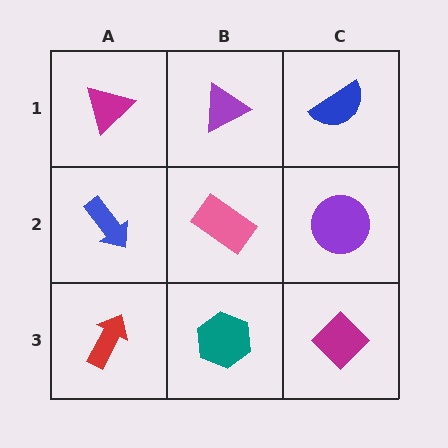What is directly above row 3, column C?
A purple circle.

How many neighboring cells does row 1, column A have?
2.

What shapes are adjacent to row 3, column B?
A pink rectangle (row 2, column B), a red arrow (row 3, column A), a magenta diamond (row 3, column C).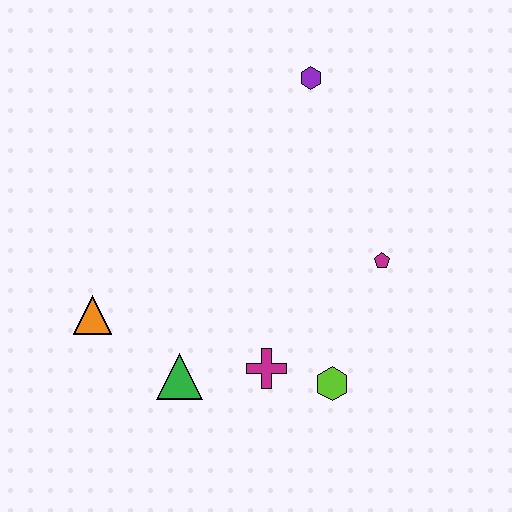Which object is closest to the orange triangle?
The green triangle is closest to the orange triangle.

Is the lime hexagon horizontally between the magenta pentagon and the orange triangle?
Yes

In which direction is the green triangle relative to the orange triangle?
The green triangle is to the right of the orange triangle.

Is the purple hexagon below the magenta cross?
No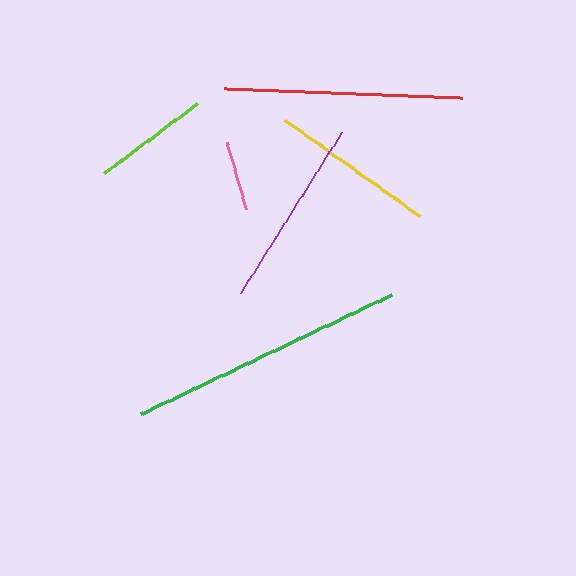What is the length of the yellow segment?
The yellow segment is approximately 166 pixels long.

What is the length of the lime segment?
The lime segment is approximately 116 pixels long.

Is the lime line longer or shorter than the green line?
The green line is longer than the lime line.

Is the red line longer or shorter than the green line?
The green line is longer than the red line.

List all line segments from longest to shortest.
From longest to shortest: green, red, purple, yellow, lime, pink.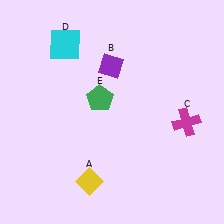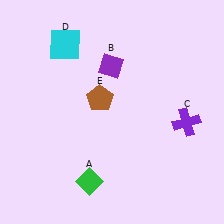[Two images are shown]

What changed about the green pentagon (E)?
In Image 1, E is green. In Image 2, it changed to brown.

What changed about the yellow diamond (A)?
In Image 1, A is yellow. In Image 2, it changed to green.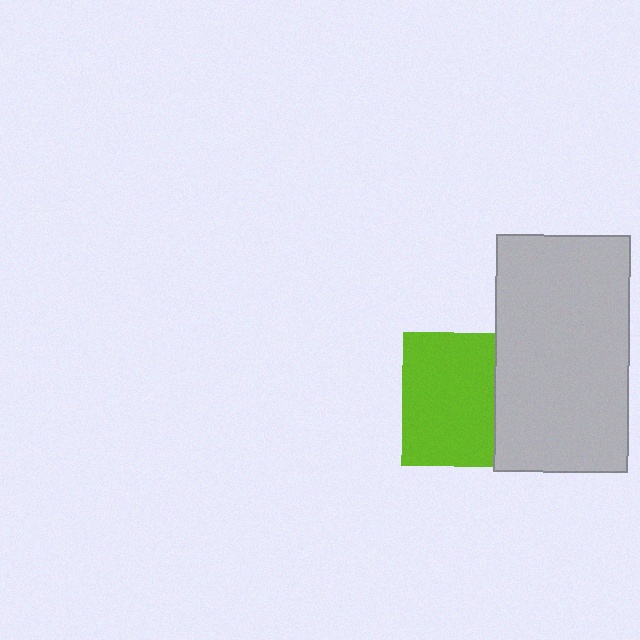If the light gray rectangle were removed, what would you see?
You would see the complete lime square.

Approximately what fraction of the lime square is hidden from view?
Roughly 31% of the lime square is hidden behind the light gray rectangle.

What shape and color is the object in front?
The object in front is a light gray rectangle.